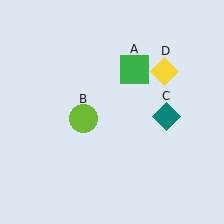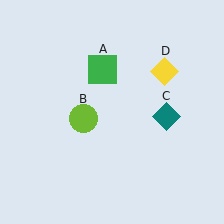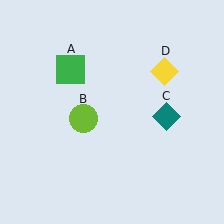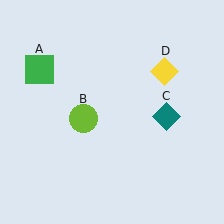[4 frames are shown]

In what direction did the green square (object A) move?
The green square (object A) moved left.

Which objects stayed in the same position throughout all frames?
Lime circle (object B) and teal diamond (object C) and yellow diamond (object D) remained stationary.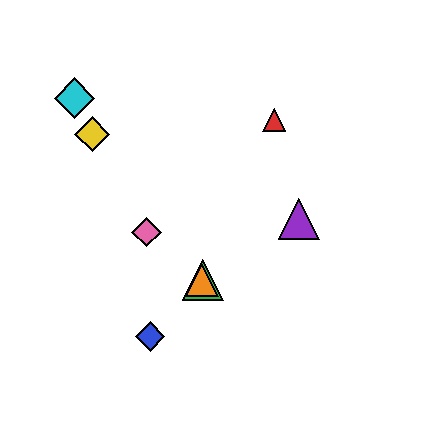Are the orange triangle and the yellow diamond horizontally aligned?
No, the orange triangle is at y≈280 and the yellow diamond is at y≈134.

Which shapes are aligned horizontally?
The green triangle, the orange triangle are aligned horizontally.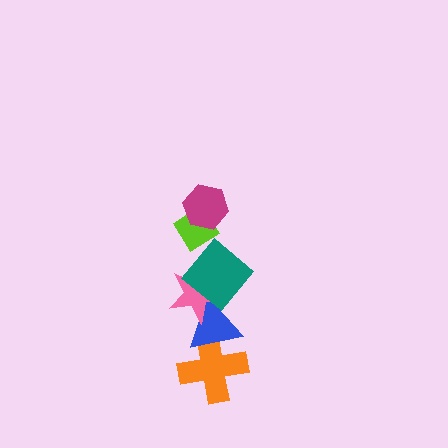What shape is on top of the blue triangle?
The pink star is on top of the blue triangle.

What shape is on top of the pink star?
The teal diamond is on top of the pink star.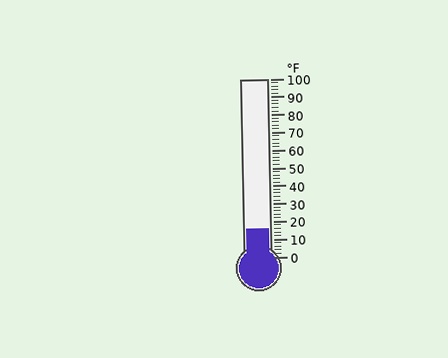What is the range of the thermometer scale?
The thermometer scale ranges from 0°F to 100°F.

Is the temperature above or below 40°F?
The temperature is below 40°F.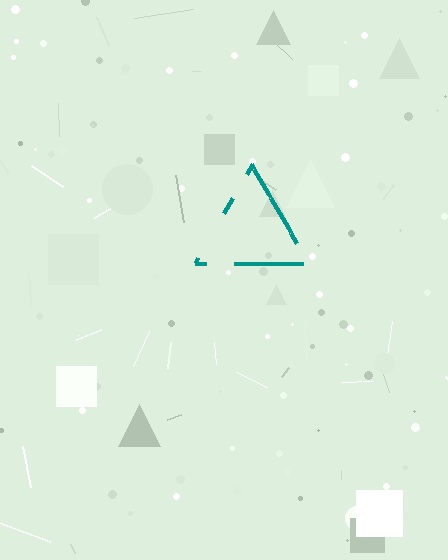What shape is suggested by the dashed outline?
The dashed outline suggests a triangle.